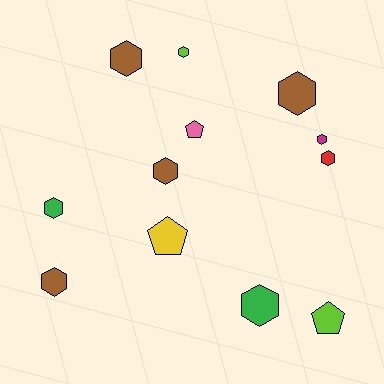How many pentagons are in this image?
There are 3 pentagons.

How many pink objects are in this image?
There is 1 pink object.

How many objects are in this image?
There are 12 objects.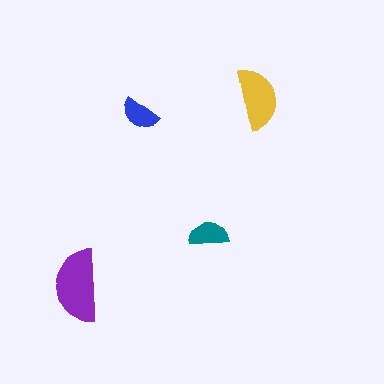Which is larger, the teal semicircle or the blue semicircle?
The teal one.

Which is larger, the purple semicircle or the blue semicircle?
The purple one.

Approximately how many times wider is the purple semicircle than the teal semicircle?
About 2 times wider.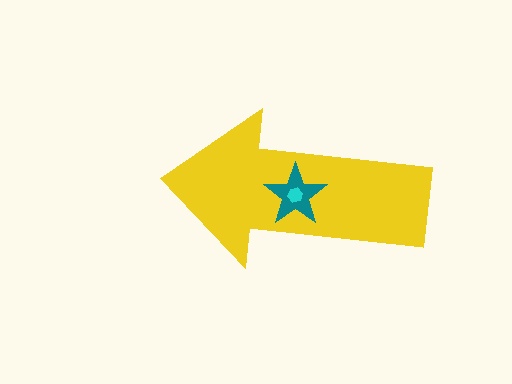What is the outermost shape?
The yellow arrow.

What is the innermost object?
The cyan hexagon.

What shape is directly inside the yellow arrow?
The teal star.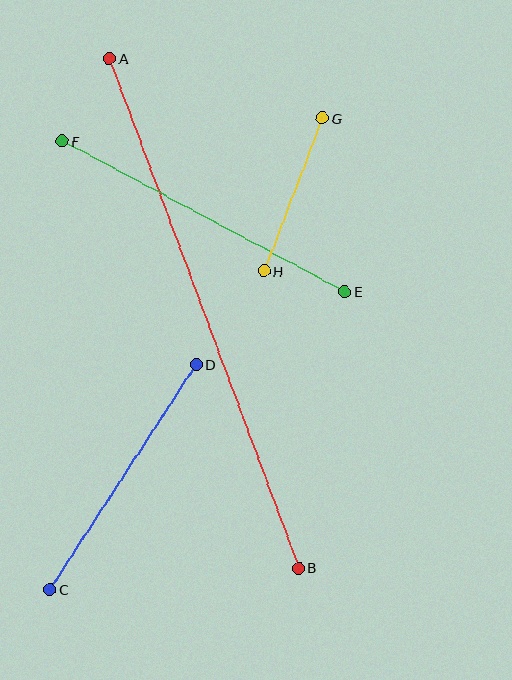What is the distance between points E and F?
The distance is approximately 320 pixels.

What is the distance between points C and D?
The distance is approximately 268 pixels.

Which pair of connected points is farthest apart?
Points A and B are farthest apart.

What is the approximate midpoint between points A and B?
The midpoint is at approximately (204, 313) pixels.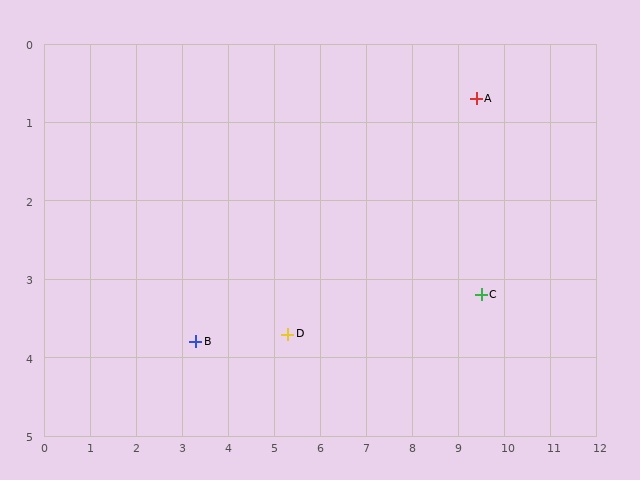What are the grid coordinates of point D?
Point D is at approximately (5.3, 3.7).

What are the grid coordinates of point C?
Point C is at approximately (9.5, 3.2).